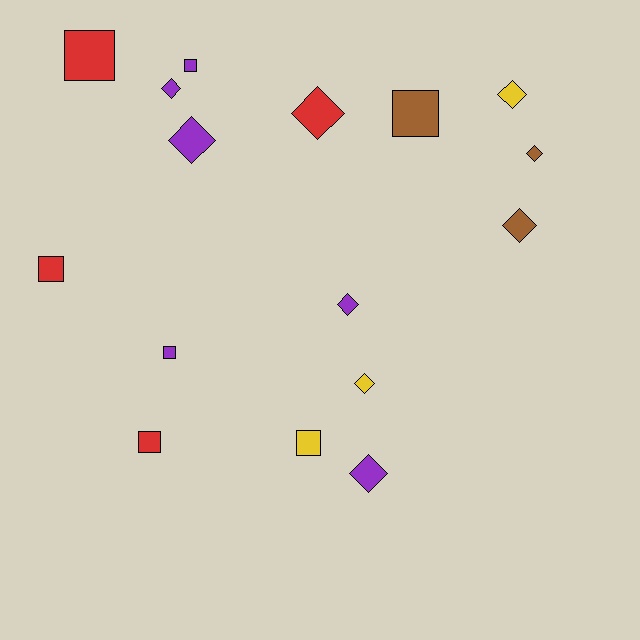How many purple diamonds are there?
There are 4 purple diamonds.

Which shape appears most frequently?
Diamond, with 9 objects.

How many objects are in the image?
There are 16 objects.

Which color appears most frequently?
Purple, with 6 objects.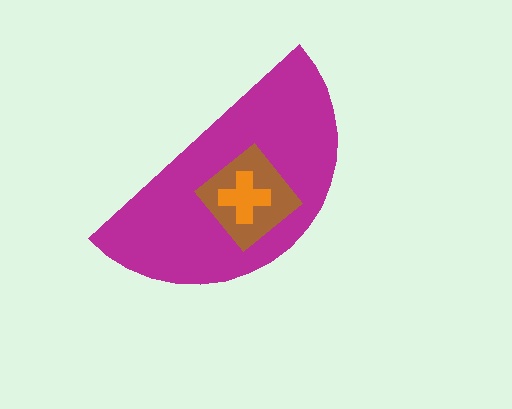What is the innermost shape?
The orange cross.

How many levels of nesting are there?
3.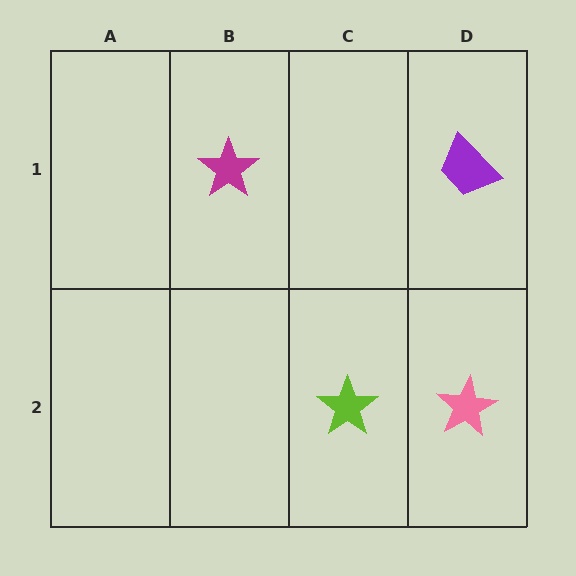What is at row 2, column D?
A pink star.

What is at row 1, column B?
A magenta star.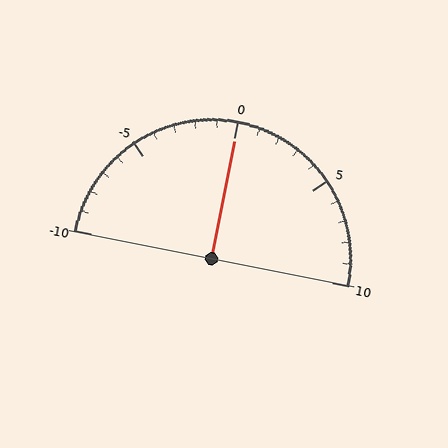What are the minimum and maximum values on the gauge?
The gauge ranges from -10 to 10.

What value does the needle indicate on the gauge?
The needle indicates approximately 0.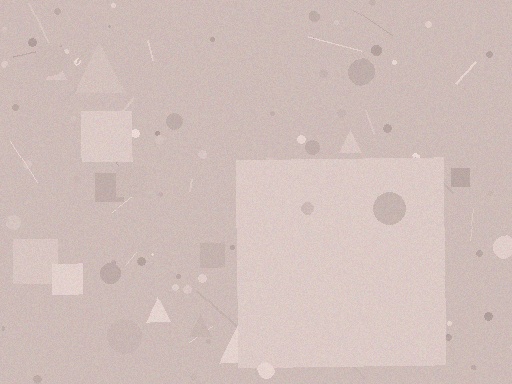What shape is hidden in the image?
A square is hidden in the image.